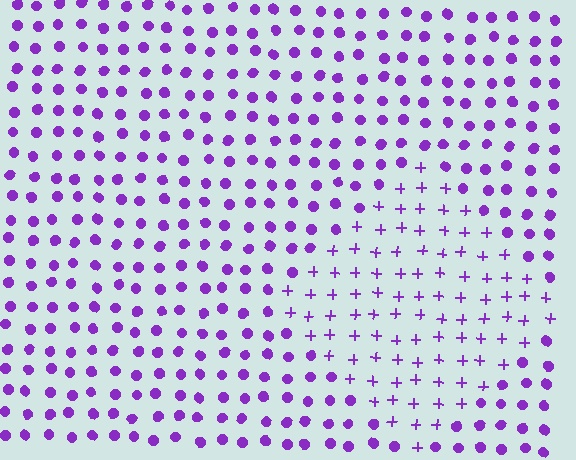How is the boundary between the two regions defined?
The boundary is defined by a change in element shape: plus signs inside vs. circles outside. All elements share the same color and spacing.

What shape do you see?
I see a diamond.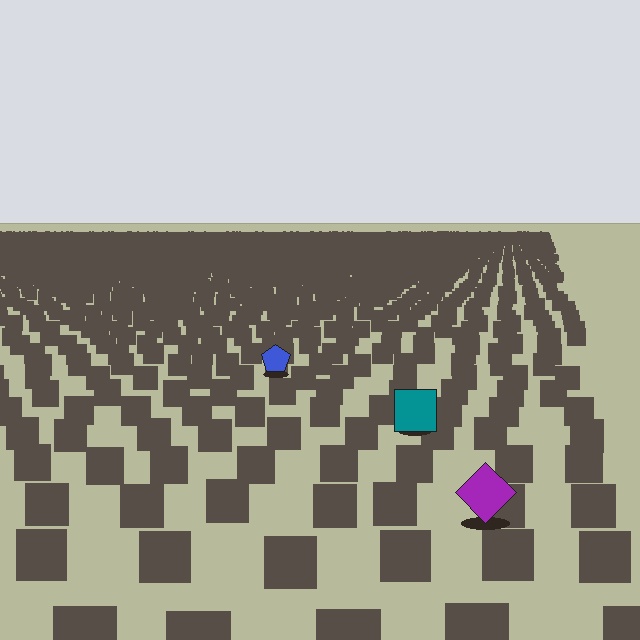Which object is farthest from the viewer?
The blue pentagon is farthest from the viewer. It appears smaller and the ground texture around it is denser.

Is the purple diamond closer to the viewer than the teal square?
Yes. The purple diamond is closer — you can tell from the texture gradient: the ground texture is coarser near it.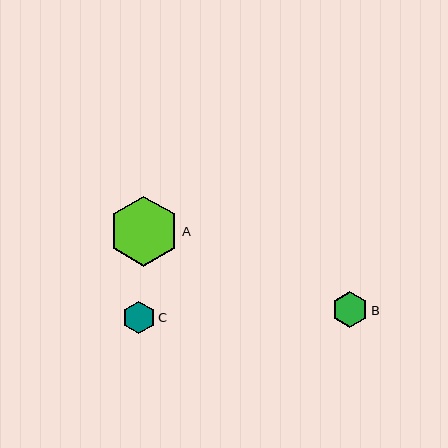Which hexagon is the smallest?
Hexagon C is the smallest with a size of approximately 33 pixels.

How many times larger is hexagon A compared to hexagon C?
Hexagon A is approximately 2.1 times the size of hexagon C.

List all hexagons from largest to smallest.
From largest to smallest: A, B, C.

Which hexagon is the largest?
Hexagon A is the largest with a size of approximately 70 pixels.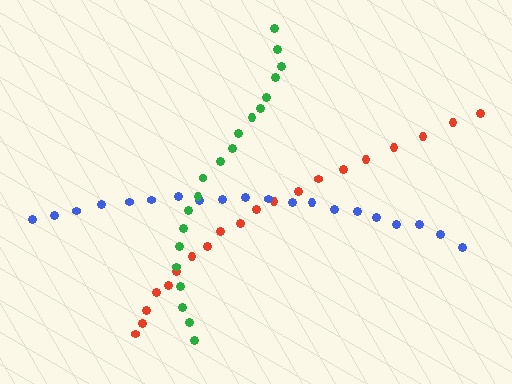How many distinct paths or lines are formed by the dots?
There are 3 distinct paths.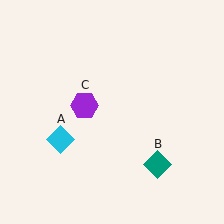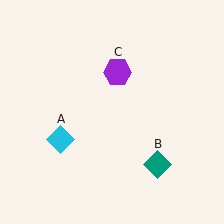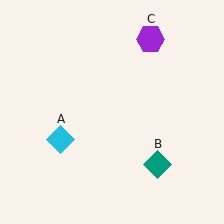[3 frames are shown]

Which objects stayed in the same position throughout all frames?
Cyan diamond (object A) and teal diamond (object B) remained stationary.